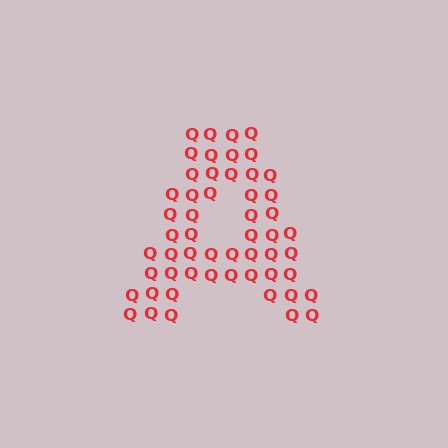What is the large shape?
The large shape is the letter A.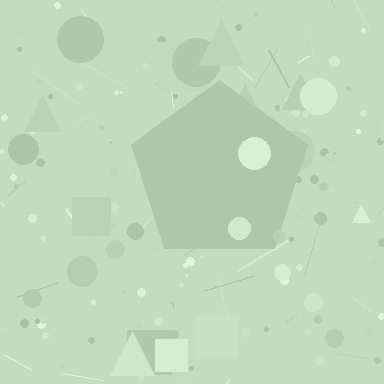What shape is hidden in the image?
A pentagon is hidden in the image.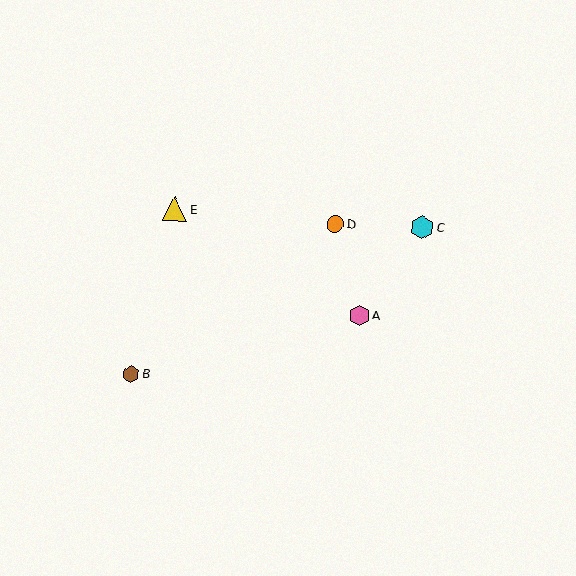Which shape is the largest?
The yellow triangle (labeled E) is the largest.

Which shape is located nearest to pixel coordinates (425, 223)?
The cyan hexagon (labeled C) at (422, 227) is nearest to that location.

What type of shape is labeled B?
Shape B is a brown hexagon.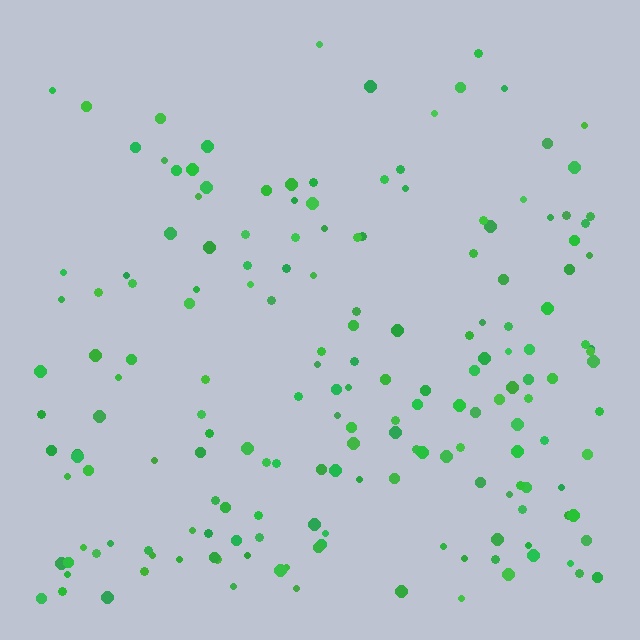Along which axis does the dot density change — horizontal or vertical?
Vertical.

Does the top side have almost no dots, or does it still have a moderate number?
Still a moderate number, just noticeably fewer than the bottom.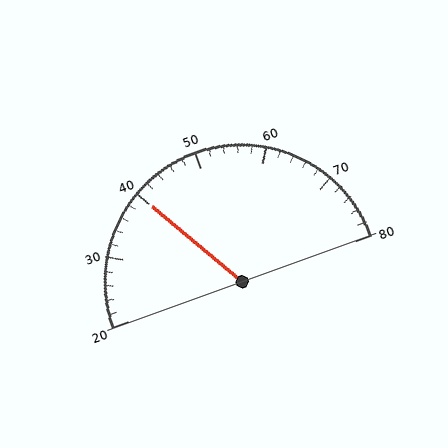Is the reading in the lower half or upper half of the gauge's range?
The reading is in the lower half of the range (20 to 80).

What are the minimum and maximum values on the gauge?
The gauge ranges from 20 to 80.